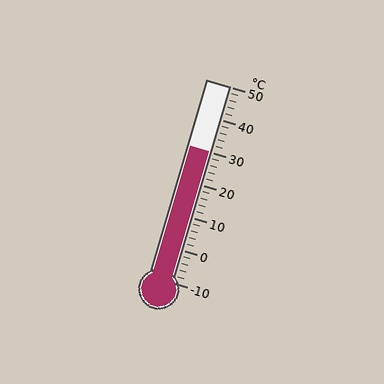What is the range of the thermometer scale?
The thermometer scale ranges from -10°C to 50°C.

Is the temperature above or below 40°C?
The temperature is below 40°C.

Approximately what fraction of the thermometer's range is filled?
The thermometer is filled to approximately 65% of its range.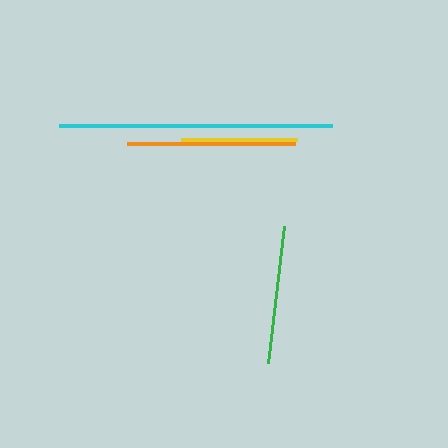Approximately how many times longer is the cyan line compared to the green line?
The cyan line is approximately 2.0 times the length of the green line.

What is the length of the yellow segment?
The yellow segment is approximately 115 pixels long.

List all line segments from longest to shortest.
From longest to shortest: cyan, orange, green, yellow.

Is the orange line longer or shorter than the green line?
The orange line is longer than the green line.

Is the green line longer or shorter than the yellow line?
The green line is longer than the yellow line.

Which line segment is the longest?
The cyan line is the longest at approximately 273 pixels.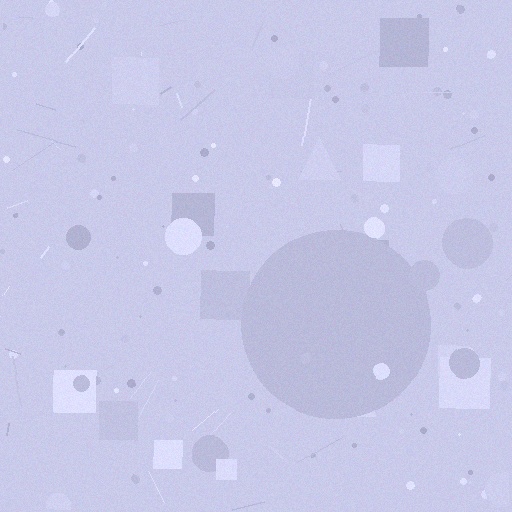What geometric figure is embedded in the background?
A circle is embedded in the background.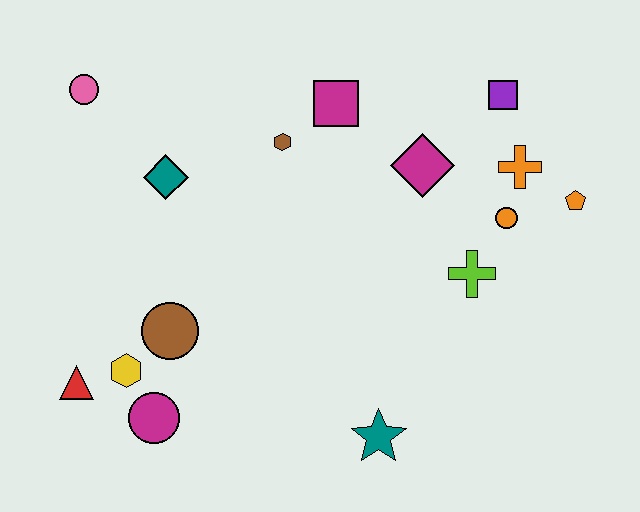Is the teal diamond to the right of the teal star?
No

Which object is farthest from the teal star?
The pink circle is farthest from the teal star.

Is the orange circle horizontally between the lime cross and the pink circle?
No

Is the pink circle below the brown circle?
No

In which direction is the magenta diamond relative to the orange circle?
The magenta diamond is to the left of the orange circle.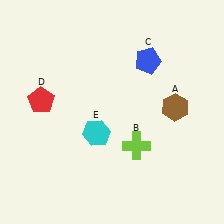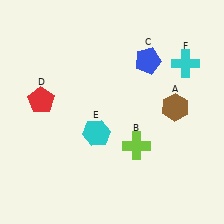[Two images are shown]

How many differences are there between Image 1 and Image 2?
There is 1 difference between the two images.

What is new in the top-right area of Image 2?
A cyan cross (F) was added in the top-right area of Image 2.